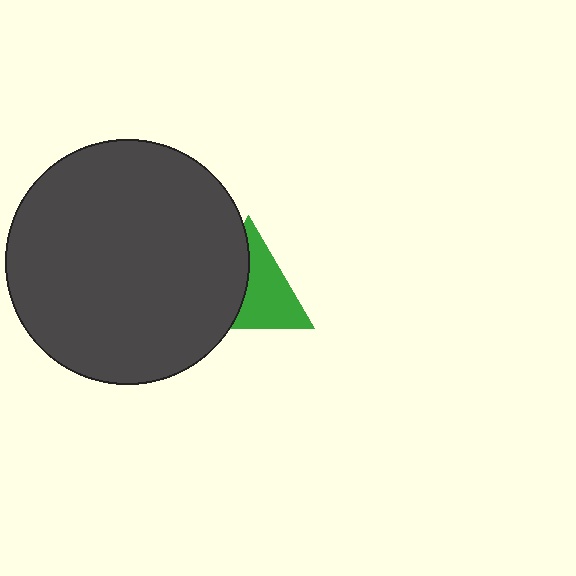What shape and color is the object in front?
The object in front is a dark gray circle.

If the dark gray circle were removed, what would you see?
You would see the complete green triangle.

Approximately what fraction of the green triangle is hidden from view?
Roughly 44% of the green triangle is hidden behind the dark gray circle.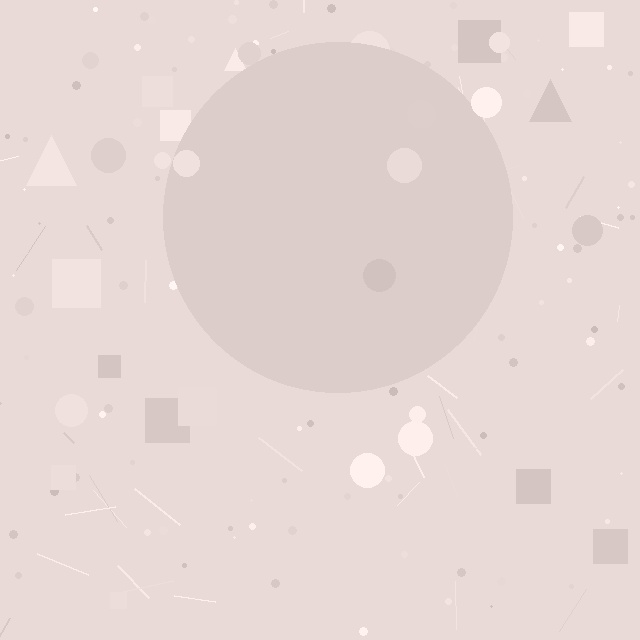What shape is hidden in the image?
A circle is hidden in the image.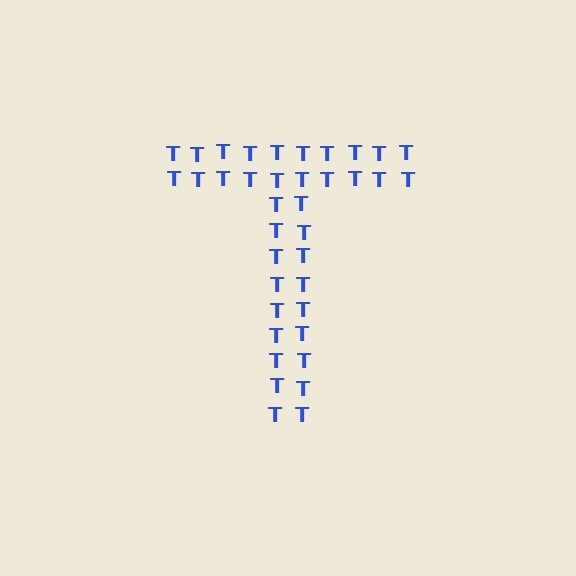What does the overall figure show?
The overall figure shows the letter T.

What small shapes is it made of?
It is made of small letter T's.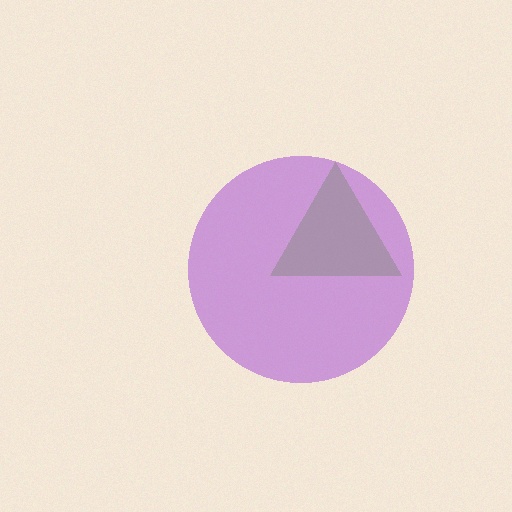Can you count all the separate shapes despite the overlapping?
Yes, there are 2 separate shapes.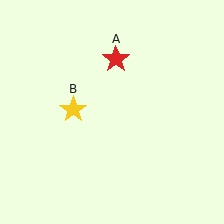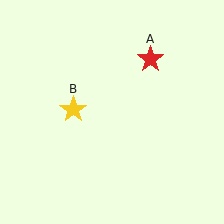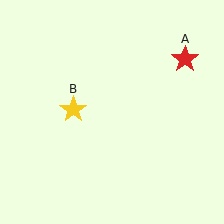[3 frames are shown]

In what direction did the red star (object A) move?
The red star (object A) moved right.